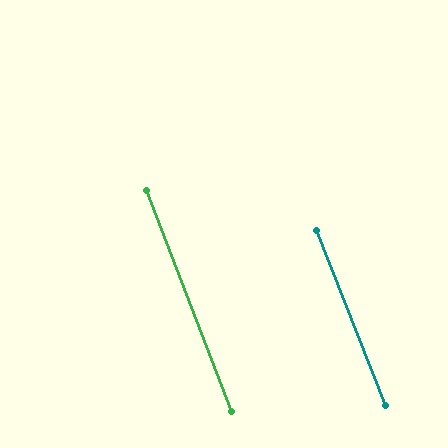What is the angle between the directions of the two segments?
Approximately 0 degrees.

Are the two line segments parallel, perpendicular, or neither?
Parallel — their directions differ by only 0.3°.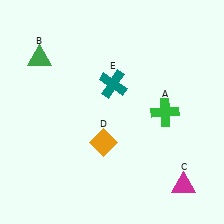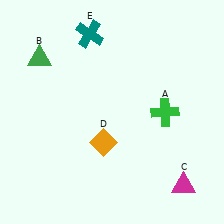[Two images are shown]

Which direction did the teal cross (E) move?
The teal cross (E) moved up.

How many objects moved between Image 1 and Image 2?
1 object moved between the two images.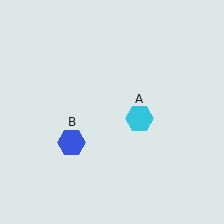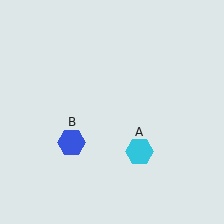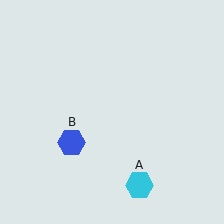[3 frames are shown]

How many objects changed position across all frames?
1 object changed position: cyan hexagon (object A).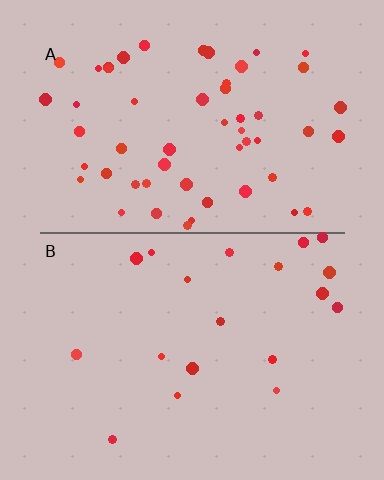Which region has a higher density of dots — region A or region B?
A (the top).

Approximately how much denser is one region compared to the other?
Approximately 2.8× — region A over region B.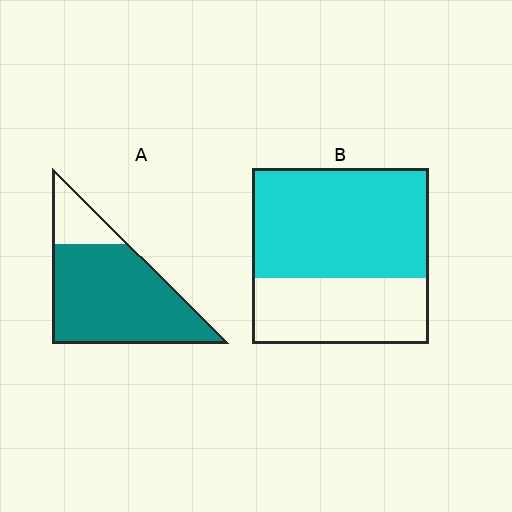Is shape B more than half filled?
Yes.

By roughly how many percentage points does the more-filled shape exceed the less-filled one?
By roughly 20 percentage points (A over B).